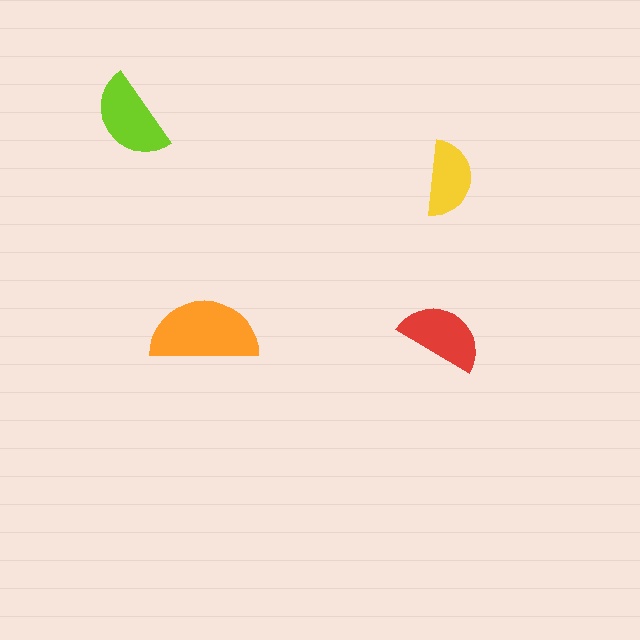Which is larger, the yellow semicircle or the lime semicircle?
The lime one.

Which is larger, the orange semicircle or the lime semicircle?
The orange one.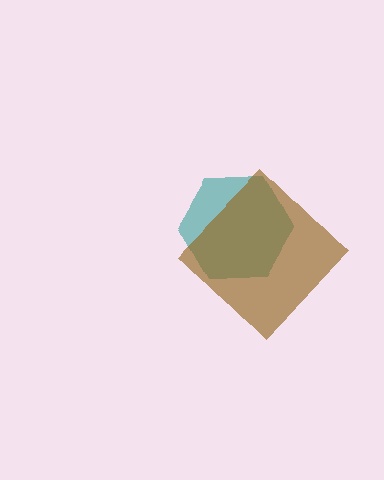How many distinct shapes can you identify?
There are 2 distinct shapes: a teal hexagon, a brown diamond.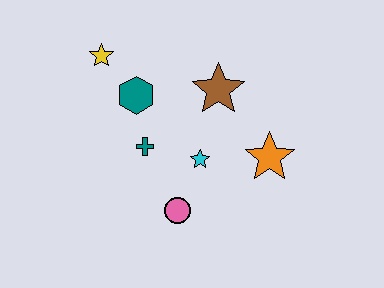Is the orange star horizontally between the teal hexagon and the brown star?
No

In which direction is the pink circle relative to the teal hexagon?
The pink circle is below the teal hexagon.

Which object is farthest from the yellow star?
The orange star is farthest from the yellow star.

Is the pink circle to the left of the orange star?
Yes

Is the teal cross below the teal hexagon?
Yes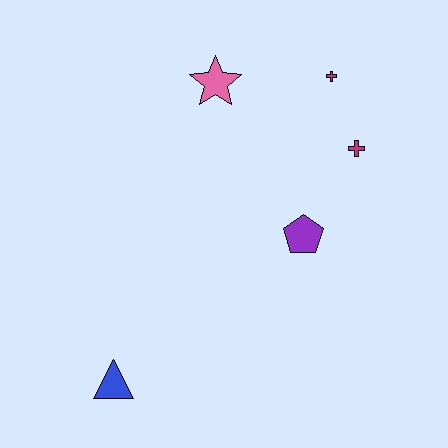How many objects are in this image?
There are 5 objects.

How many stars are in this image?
There is 1 star.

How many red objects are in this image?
There are no red objects.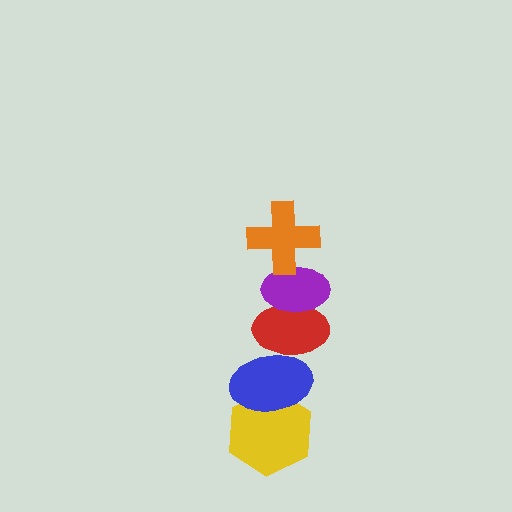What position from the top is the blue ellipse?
The blue ellipse is 4th from the top.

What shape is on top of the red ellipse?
The purple ellipse is on top of the red ellipse.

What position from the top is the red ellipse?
The red ellipse is 3rd from the top.